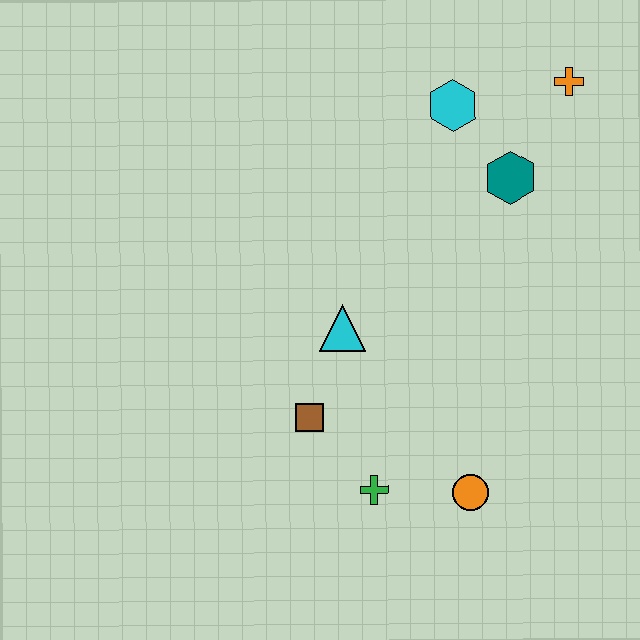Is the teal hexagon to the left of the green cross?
No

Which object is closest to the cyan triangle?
The brown square is closest to the cyan triangle.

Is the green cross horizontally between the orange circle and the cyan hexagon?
No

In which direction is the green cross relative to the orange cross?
The green cross is below the orange cross.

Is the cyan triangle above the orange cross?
No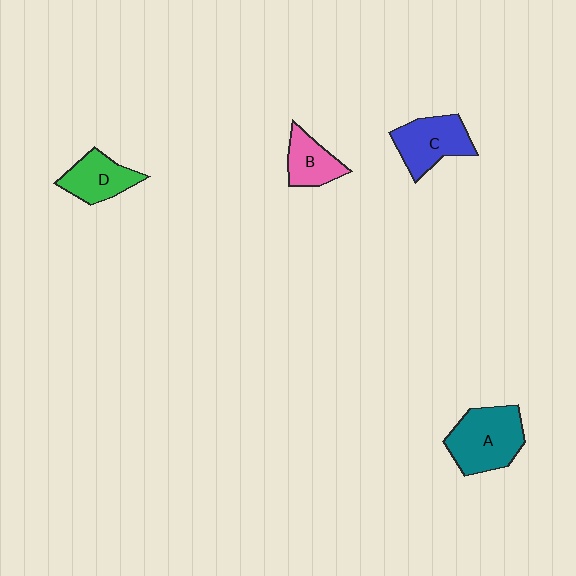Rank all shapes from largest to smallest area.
From largest to smallest: A (teal), C (blue), D (green), B (pink).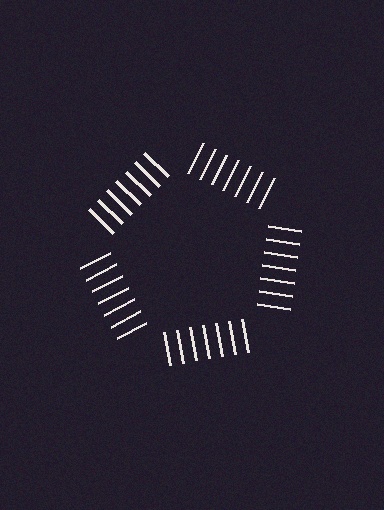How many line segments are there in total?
35 — 7 along each of the 5 edges.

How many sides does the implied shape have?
5 sides — the line-ends trace a pentagon.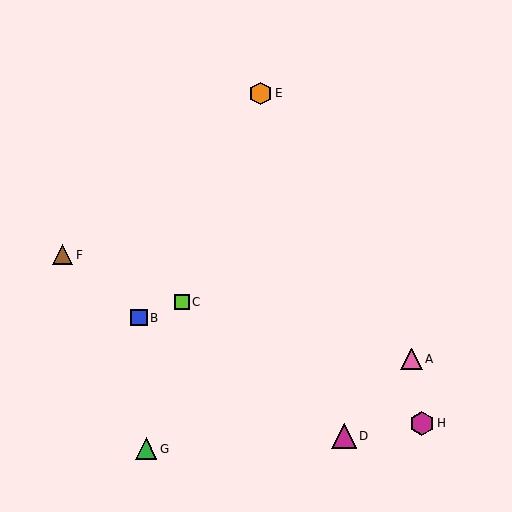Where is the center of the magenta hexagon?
The center of the magenta hexagon is at (422, 423).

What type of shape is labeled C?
Shape C is a lime square.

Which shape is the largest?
The magenta triangle (labeled D) is the largest.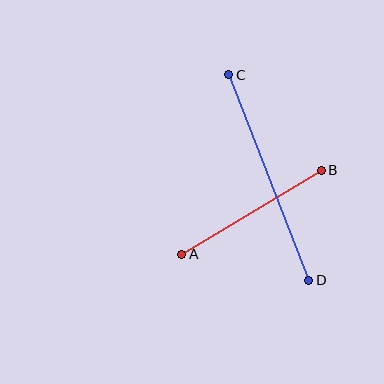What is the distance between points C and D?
The distance is approximately 220 pixels.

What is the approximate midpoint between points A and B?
The midpoint is at approximately (251, 212) pixels.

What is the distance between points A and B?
The distance is approximately 163 pixels.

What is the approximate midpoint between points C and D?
The midpoint is at approximately (269, 178) pixels.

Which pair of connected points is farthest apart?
Points C and D are farthest apart.